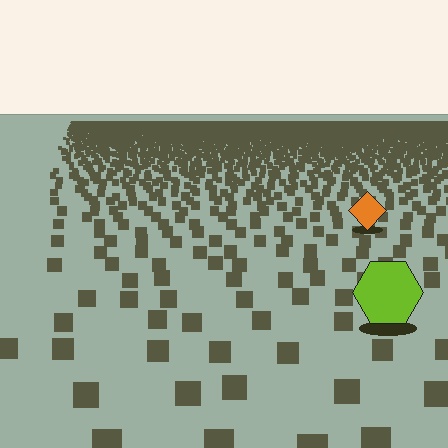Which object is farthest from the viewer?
The orange diamond is farthest from the viewer. It appears smaller and the ground texture around it is denser.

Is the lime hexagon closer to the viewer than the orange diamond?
Yes. The lime hexagon is closer — you can tell from the texture gradient: the ground texture is coarser near it.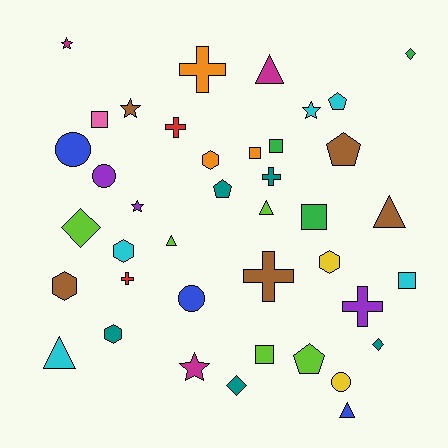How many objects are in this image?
There are 40 objects.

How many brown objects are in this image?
There are 5 brown objects.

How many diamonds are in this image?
There are 4 diamonds.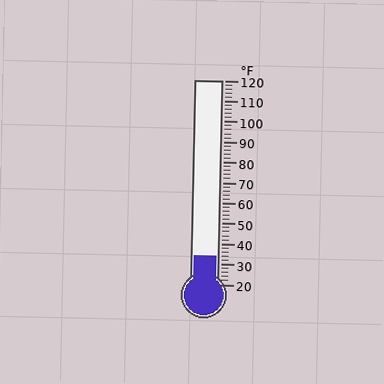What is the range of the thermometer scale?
The thermometer scale ranges from 20°F to 120°F.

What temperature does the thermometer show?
The thermometer shows approximately 34°F.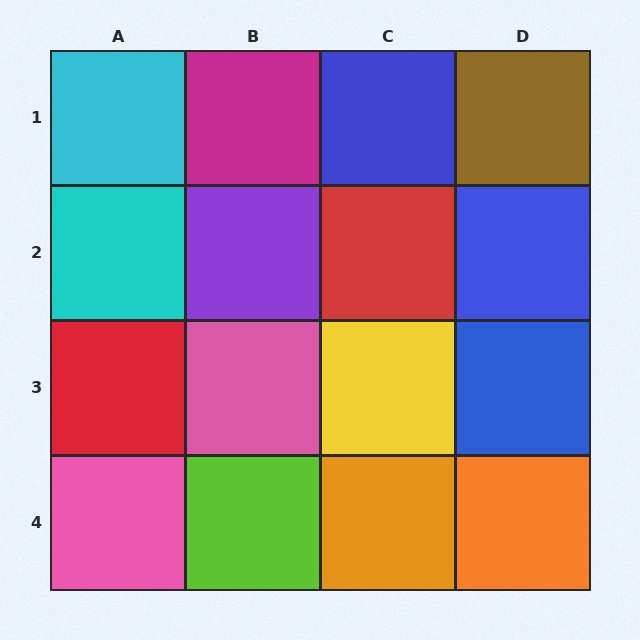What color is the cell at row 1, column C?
Blue.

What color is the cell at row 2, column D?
Blue.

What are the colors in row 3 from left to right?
Red, pink, yellow, blue.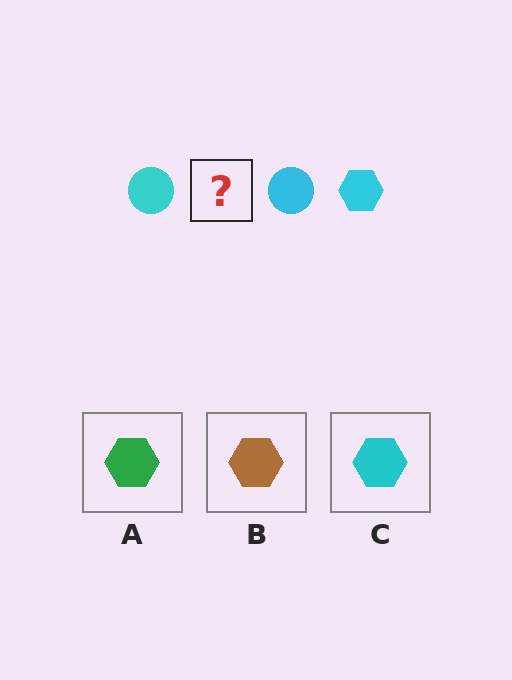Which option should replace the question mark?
Option C.